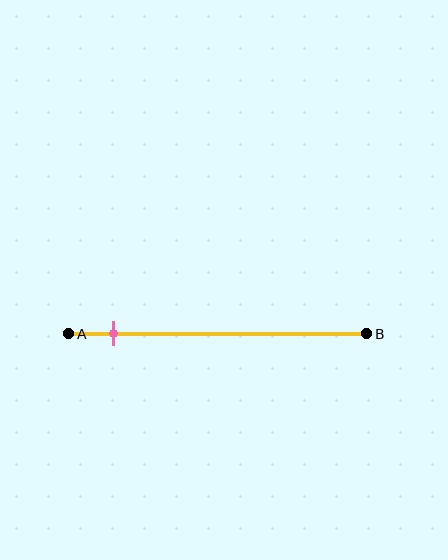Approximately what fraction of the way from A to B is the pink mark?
The pink mark is approximately 15% of the way from A to B.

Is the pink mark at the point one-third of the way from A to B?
No, the mark is at about 15% from A, not at the 33% one-third point.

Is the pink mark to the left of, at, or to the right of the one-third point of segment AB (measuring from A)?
The pink mark is to the left of the one-third point of segment AB.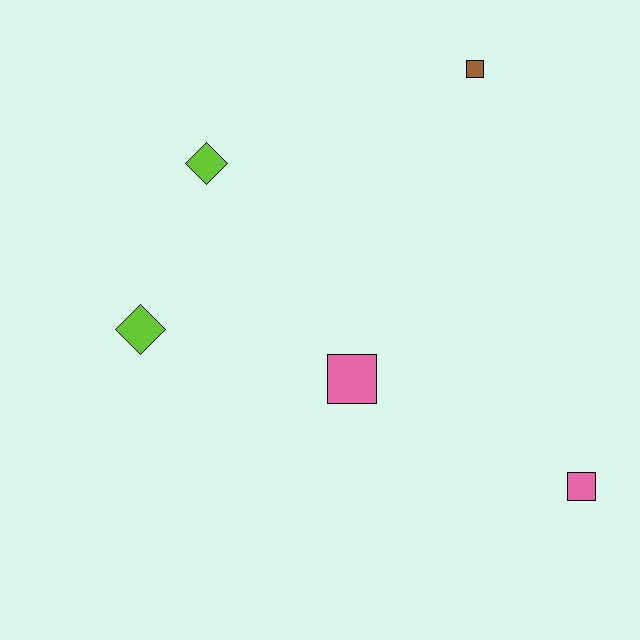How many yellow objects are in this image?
There are no yellow objects.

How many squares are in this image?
There are 3 squares.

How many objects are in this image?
There are 5 objects.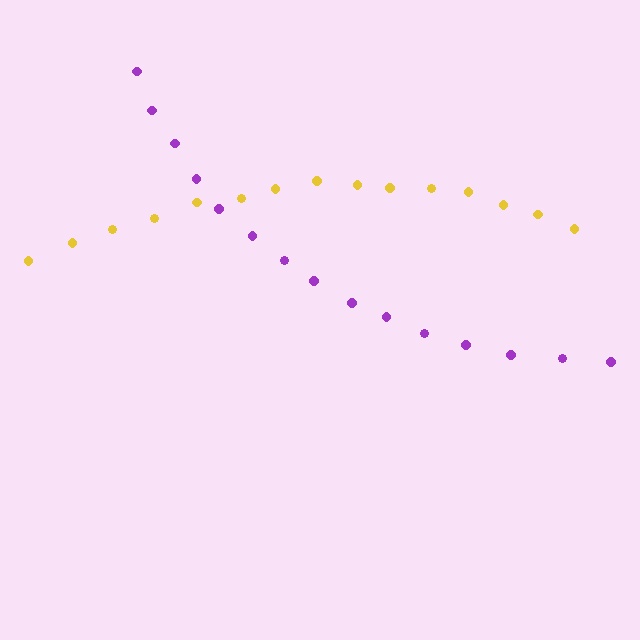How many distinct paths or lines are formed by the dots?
There are 2 distinct paths.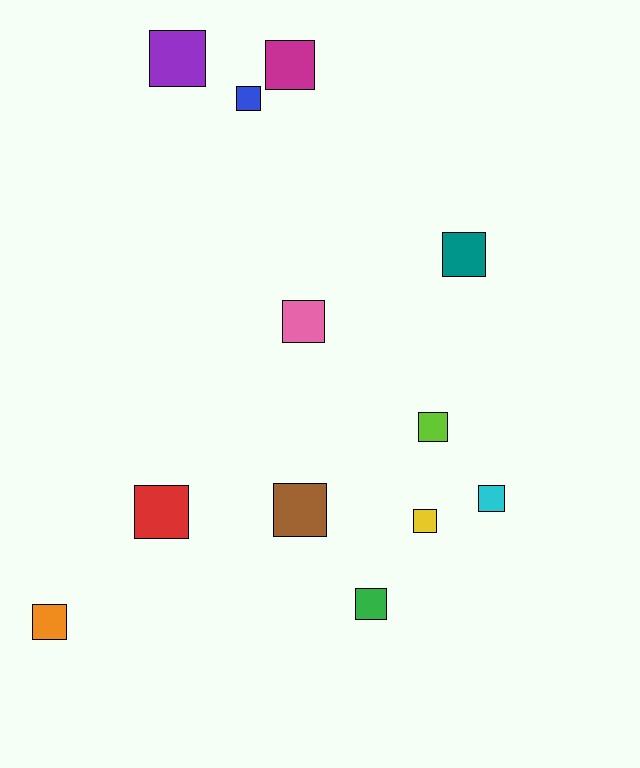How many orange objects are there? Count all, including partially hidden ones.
There is 1 orange object.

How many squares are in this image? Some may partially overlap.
There are 12 squares.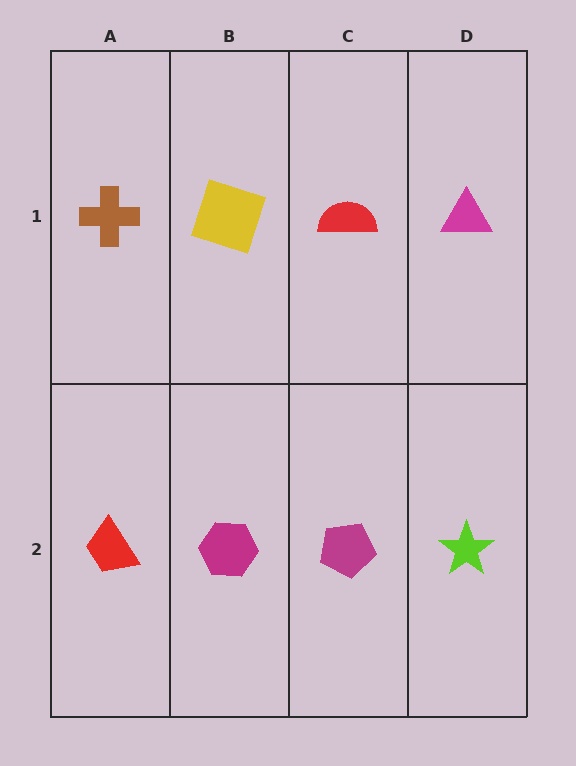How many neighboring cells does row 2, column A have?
2.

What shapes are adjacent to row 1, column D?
A lime star (row 2, column D), a red semicircle (row 1, column C).